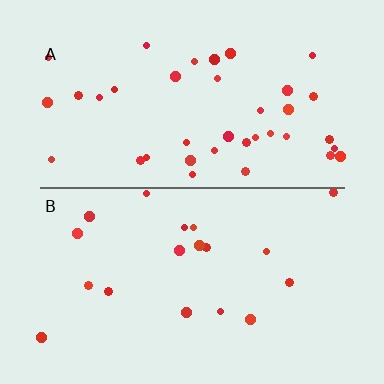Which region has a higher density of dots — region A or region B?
A (the top).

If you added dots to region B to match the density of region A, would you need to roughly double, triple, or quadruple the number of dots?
Approximately double.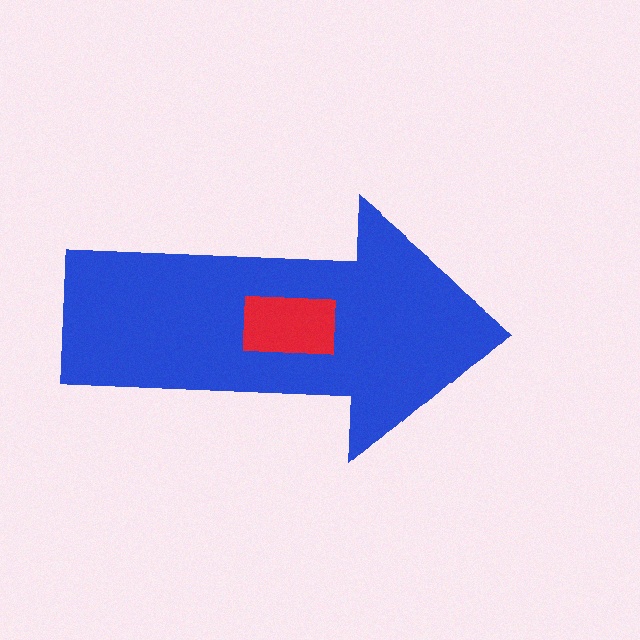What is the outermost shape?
The blue arrow.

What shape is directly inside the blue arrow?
The red rectangle.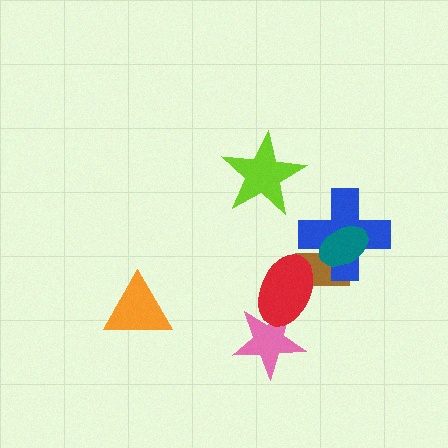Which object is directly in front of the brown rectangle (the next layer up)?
The red ellipse is directly in front of the brown rectangle.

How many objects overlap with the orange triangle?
0 objects overlap with the orange triangle.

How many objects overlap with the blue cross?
2 objects overlap with the blue cross.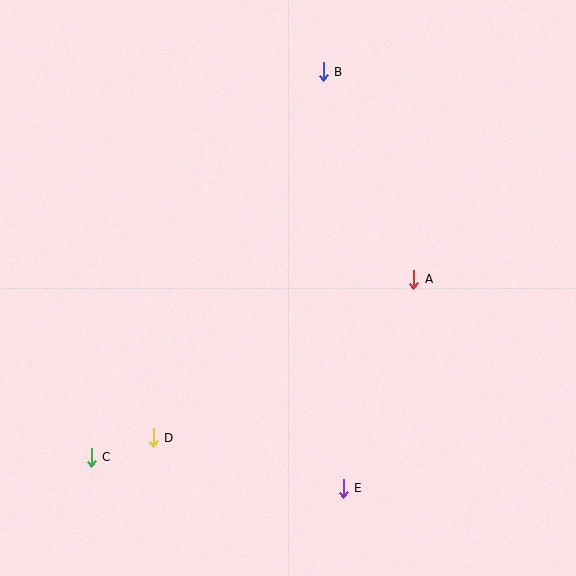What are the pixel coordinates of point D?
Point D is at (153, 438).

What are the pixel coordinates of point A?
Point A is at (414, 279).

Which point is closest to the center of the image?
Point A at (414, 279) is closest to the center.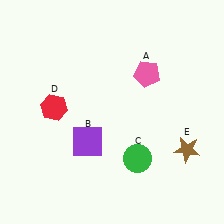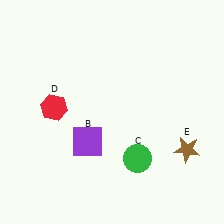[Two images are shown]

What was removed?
The pink pentagon (A) was removed in Image 2.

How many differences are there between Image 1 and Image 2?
There is 1 difference between the two images.